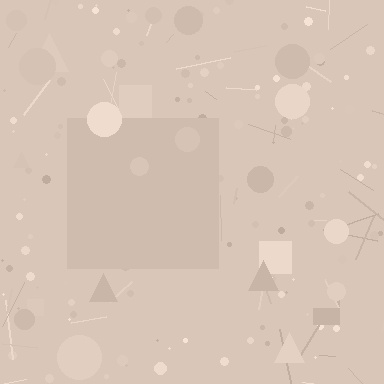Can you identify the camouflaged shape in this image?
The camouflaged shape is a square.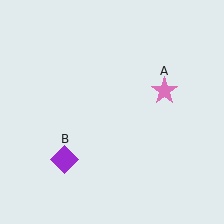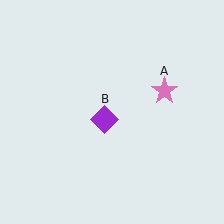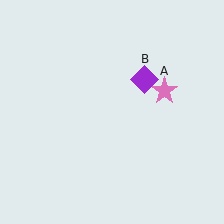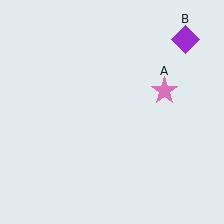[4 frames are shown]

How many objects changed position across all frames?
1 object changed position: purple diamond (object B).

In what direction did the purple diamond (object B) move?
The purple diamond (object B) moved up and to the right.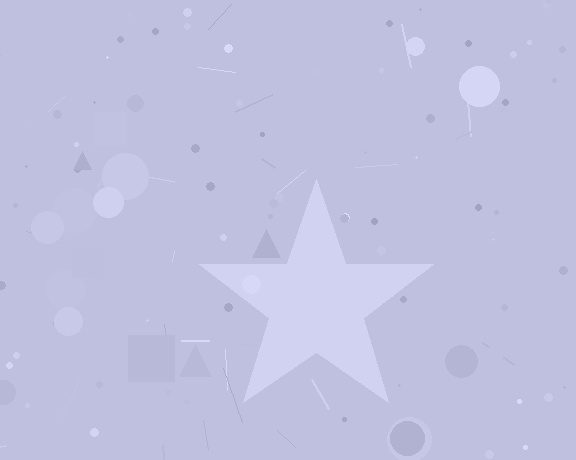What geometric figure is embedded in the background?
A star is embedded in the background.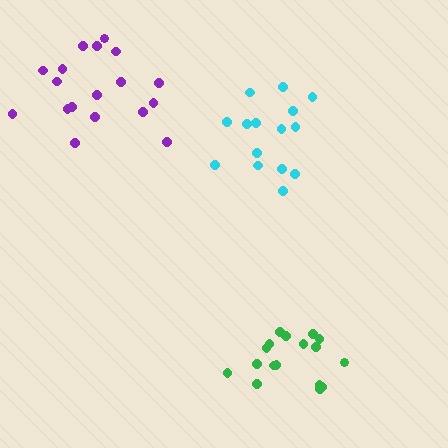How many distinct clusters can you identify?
There are 3 distinct clusters.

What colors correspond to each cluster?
The clusters are colored: purple, cyan, green.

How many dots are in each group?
Group 1: 19 dots, Group 2: 15 dots, Group 3: 17 dots (51 total).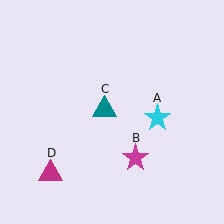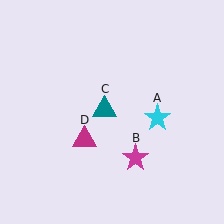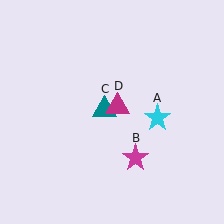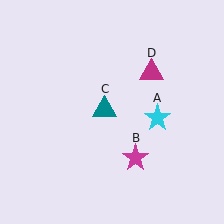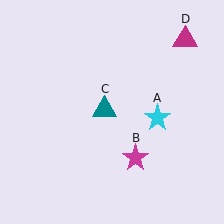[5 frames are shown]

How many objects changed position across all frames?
1 object changed position: magenta triangle (object D).